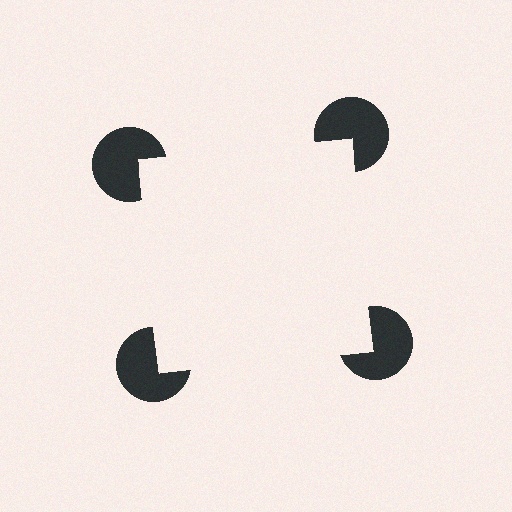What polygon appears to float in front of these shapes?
An illusory square — its edges are inferred from the aligned wedge cuts in the pac-man discs, not physically drawn.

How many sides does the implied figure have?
4 sides.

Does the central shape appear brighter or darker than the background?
It typically appears slightly brighter than the background, even though no actual brightness change is drawn.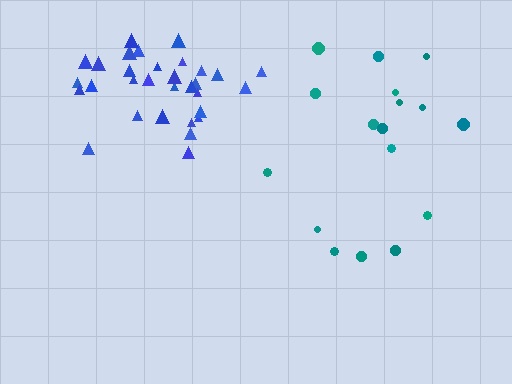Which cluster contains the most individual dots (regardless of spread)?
Blue (31).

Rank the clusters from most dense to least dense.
blue, teal.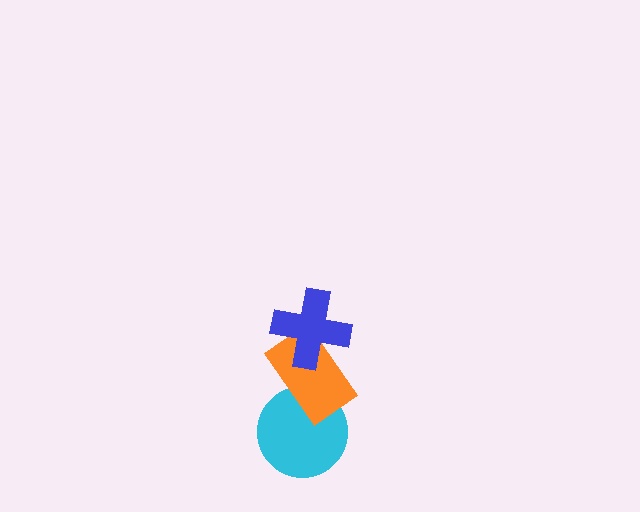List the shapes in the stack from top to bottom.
From top to bottom: the blue cross, the orange rectangle, the cyan circle.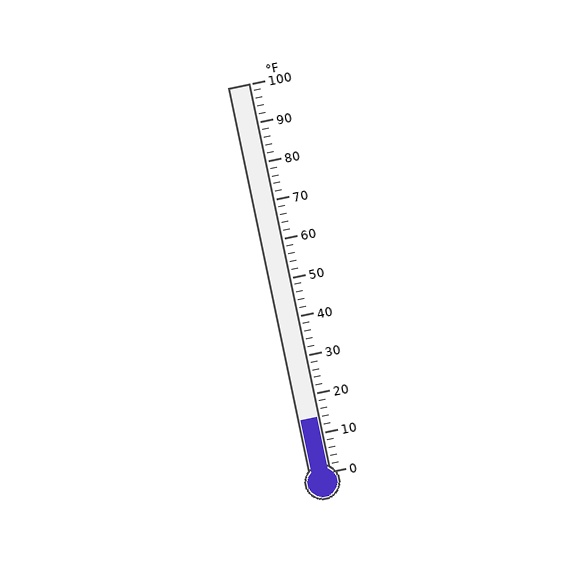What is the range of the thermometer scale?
The thermometer scale ranges from 0°F to 100°F.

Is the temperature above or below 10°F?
The temperature is above 10°F.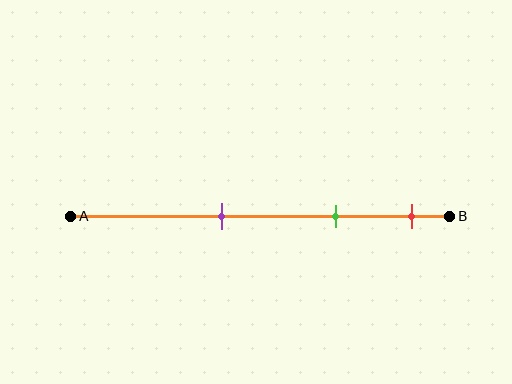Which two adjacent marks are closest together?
The green and red marks are the closest adjacent pair.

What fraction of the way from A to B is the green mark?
The green mark is approximately 70% (0.7) of the way from A to B.